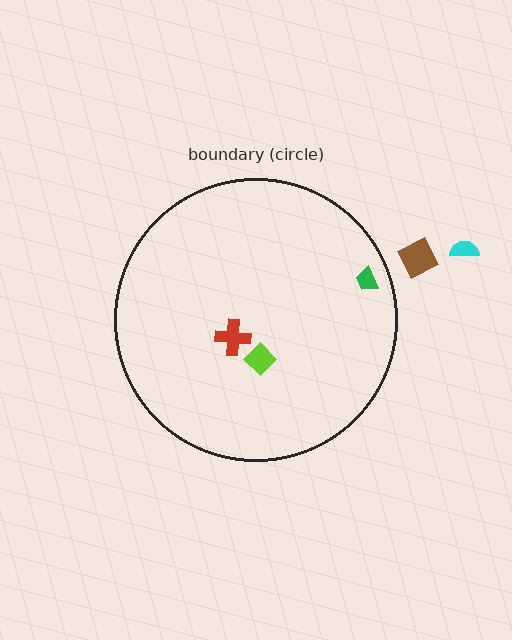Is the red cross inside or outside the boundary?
Inside.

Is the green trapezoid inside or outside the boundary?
Inside.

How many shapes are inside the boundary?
3 inside, 2 outside.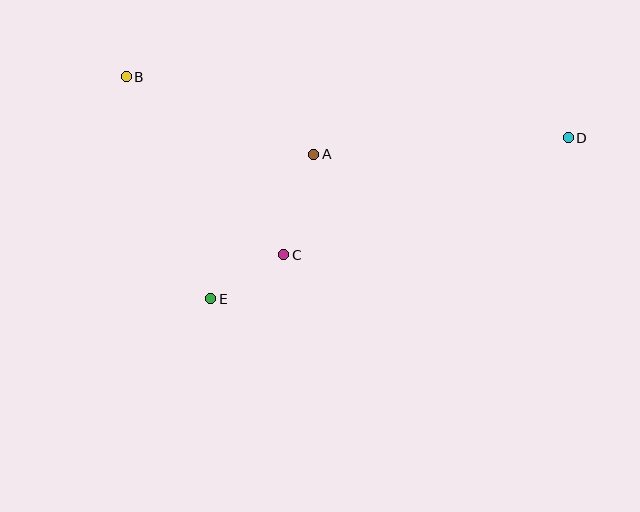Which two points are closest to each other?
Points C and E are closest to each other.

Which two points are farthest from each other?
Points B and D are farthest from each other.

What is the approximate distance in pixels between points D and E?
The distance between D and E is approximately 392 pixels.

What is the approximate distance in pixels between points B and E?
The distance between B and E is approximately 237 pixels.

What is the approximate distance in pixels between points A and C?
The distance between A and C is approximately 105 pixels.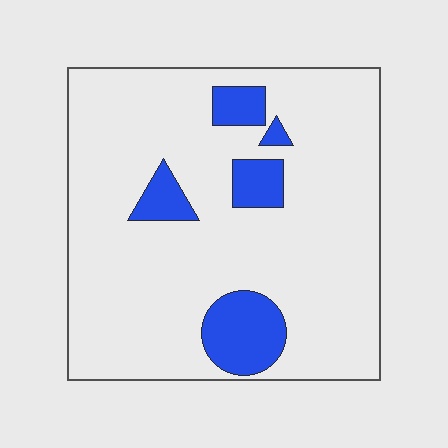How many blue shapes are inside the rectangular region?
5.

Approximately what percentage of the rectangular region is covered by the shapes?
Approximately 15%.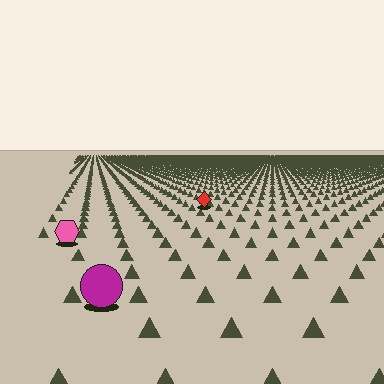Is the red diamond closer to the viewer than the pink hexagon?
No. The pink hexagon is closer — you can tell from the texture gradient: the ground texture is coarser near it.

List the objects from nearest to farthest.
From nearest to farthest: the magenta circle, the pink hexagon, the red diamond.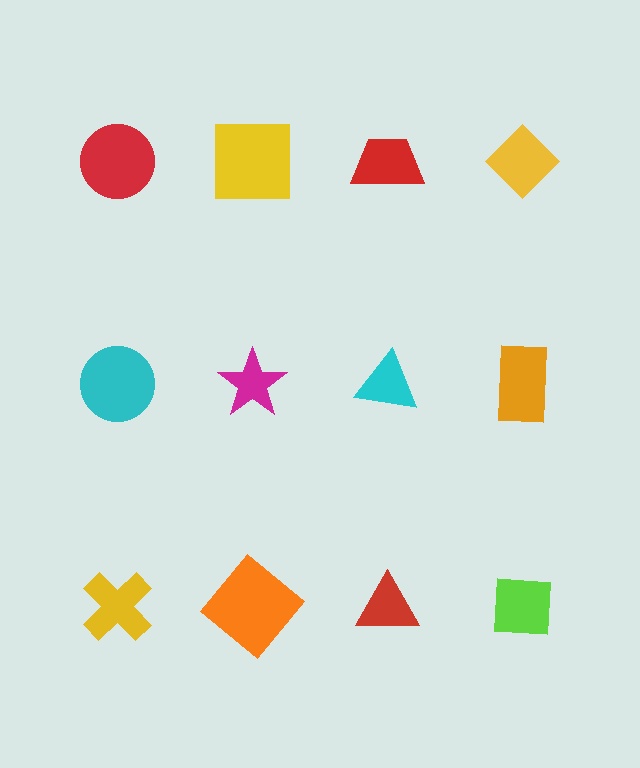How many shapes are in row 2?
4 shapes.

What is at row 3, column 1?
A yellow cross.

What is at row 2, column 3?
A cyan triangle.